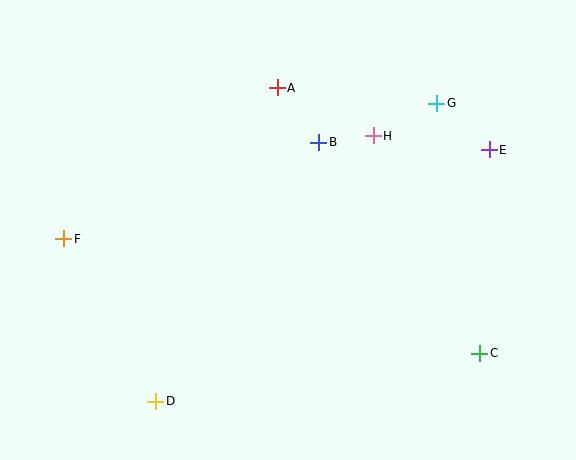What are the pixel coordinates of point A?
Point A is at (277, 88).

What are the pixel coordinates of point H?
Point H is at (373, 136).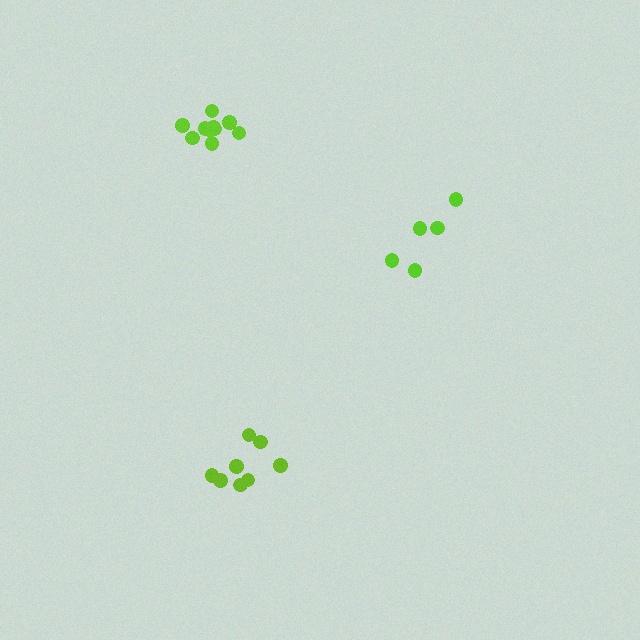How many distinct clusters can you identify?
There are 3 distinct clusters.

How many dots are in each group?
Group 1: 8 dots, Group 2: 5 dots, Group 3: 10 dots (23 total).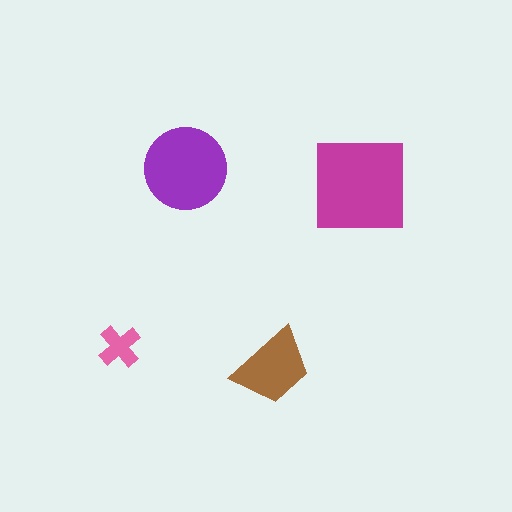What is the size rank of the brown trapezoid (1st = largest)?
3rd.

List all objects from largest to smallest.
The magenta square, the purple circle, the brown trapezoid, the pink cross.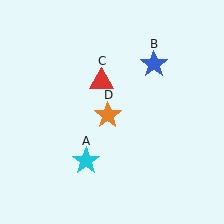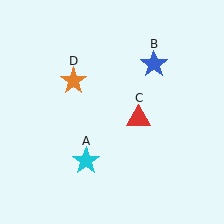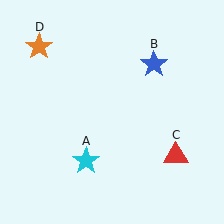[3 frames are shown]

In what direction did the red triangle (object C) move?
The red triangle (object C) moved down and to the right.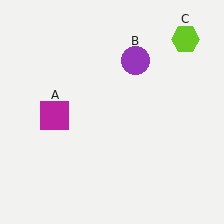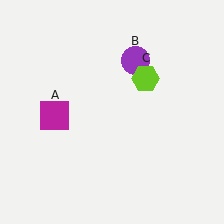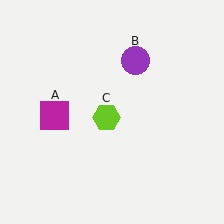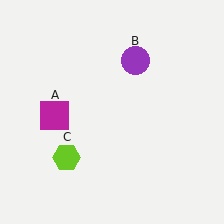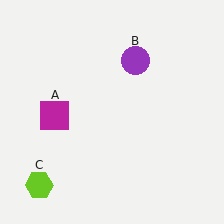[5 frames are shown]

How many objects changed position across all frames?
1 object changed position: lime hexagon (object C).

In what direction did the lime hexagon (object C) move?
The lime hexagon (object C) moved down and to the left.